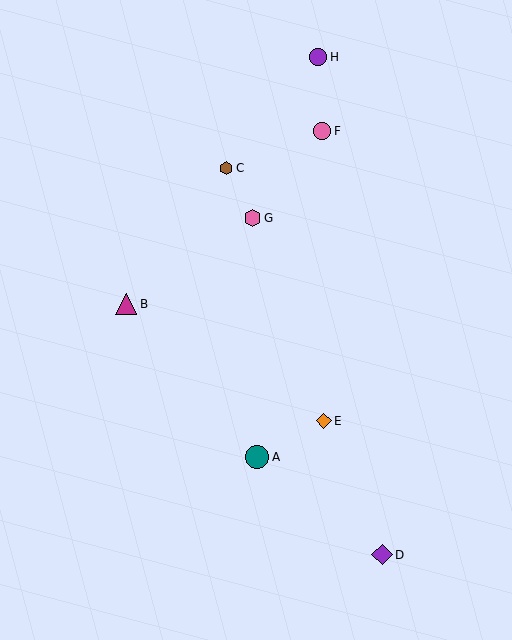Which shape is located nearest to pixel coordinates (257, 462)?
The teal circle (labeled A) at (257, 457) is nearest to that location.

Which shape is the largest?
The teal circle (labeled A) is the largest.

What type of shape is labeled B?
Shape B is a magenta triangle.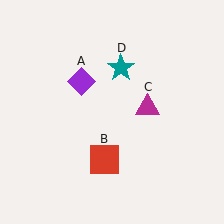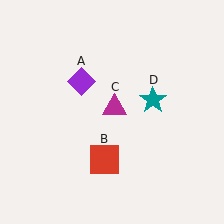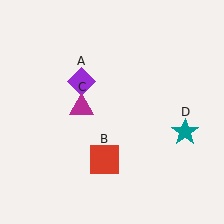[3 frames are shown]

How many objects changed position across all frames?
2 objects changed position: magenta triangle (object C), teal star (object D).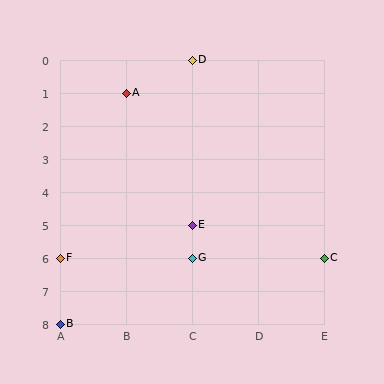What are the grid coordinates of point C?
Point C is at grid coordinates (E, 6).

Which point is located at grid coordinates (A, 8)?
Point B is at (A, 8).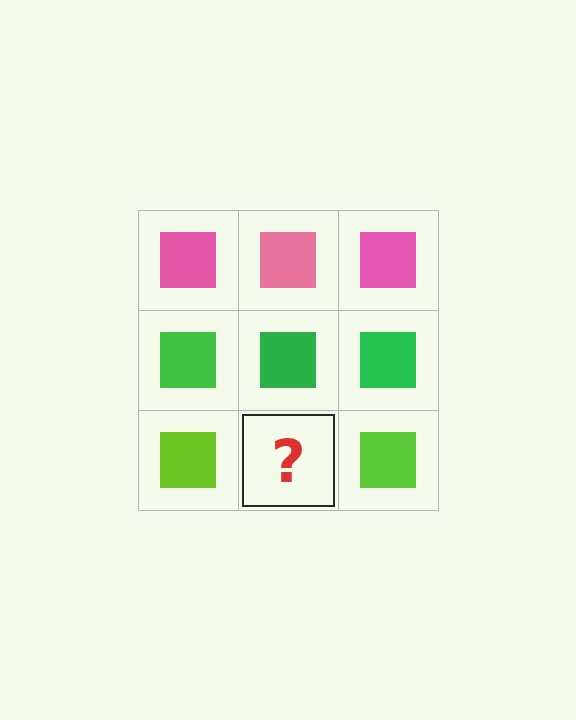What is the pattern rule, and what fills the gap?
The rule is that each row has a consistent color. The gap should be filled with a lime square.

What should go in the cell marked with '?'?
The missing cell should contain a lime square.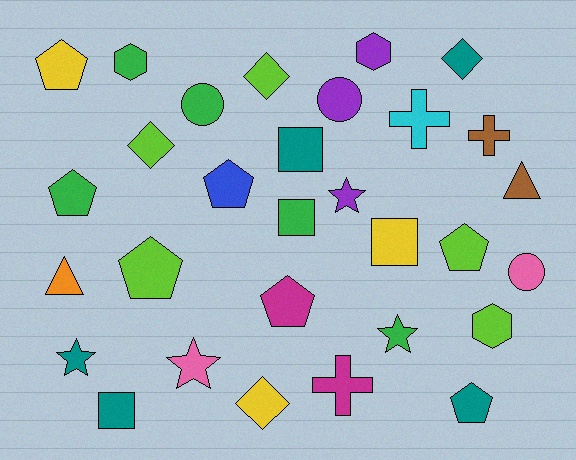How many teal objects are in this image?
There are 5 teal objects.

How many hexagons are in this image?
There are 3 hexagons.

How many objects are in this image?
There are 30 objects.